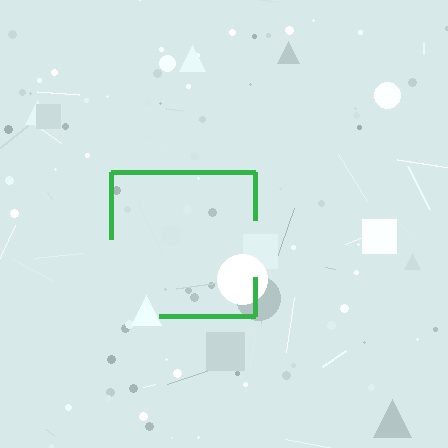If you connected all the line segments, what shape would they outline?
They would outline a square.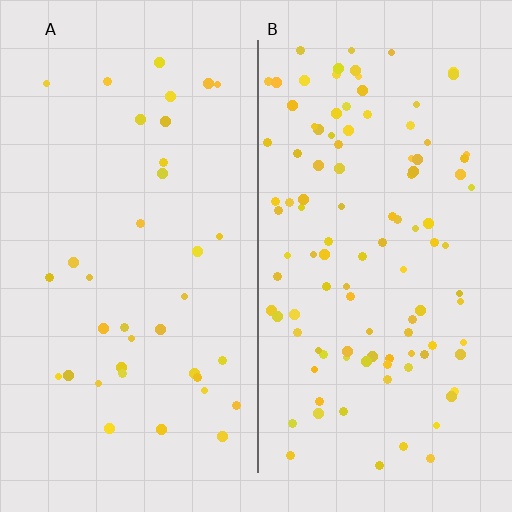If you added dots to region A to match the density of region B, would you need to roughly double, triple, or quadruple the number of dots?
Approximately triple.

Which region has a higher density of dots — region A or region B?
B (the right).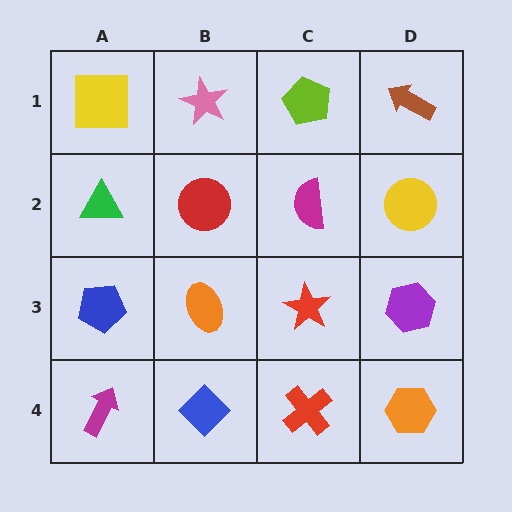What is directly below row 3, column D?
An orange hexagon.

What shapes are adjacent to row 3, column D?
A yellow circle (row 2, column D), an orange hexagon (row 4, column D), a red star (row 3, column C).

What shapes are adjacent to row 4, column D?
A purple hexagon (row 3, column D), a red cross (row 4, column C).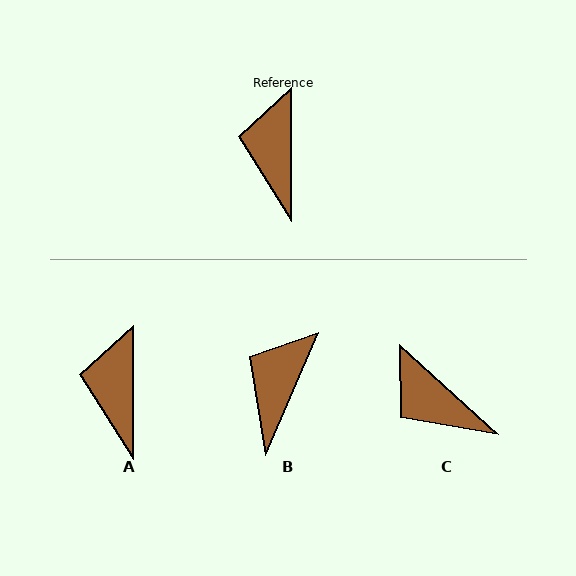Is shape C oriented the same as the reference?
No, it is off by about 48 degrees.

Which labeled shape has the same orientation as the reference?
A.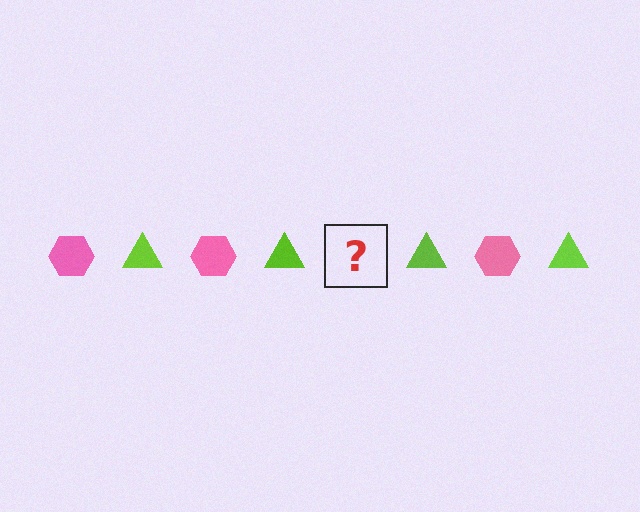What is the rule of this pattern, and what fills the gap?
The rule is that the pattern alternates between pink hexagon and lime triangle. The gap should be filled with a pink hexagon.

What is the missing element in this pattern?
The missing element is a pink hexagon.